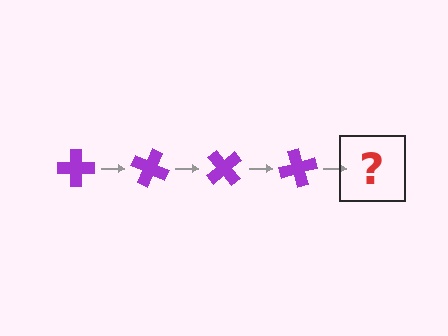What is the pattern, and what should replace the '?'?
The pattern is that the cross rotates 25 degrees each step. The '?' should be a purple cross rotated 100 degrees.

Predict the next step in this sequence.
The next step is a purple cross rotated 100 degrees.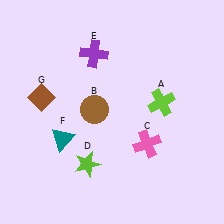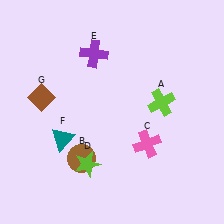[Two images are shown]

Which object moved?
The brown circle (B) moved down.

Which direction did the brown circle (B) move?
The brown circle (B) moved down.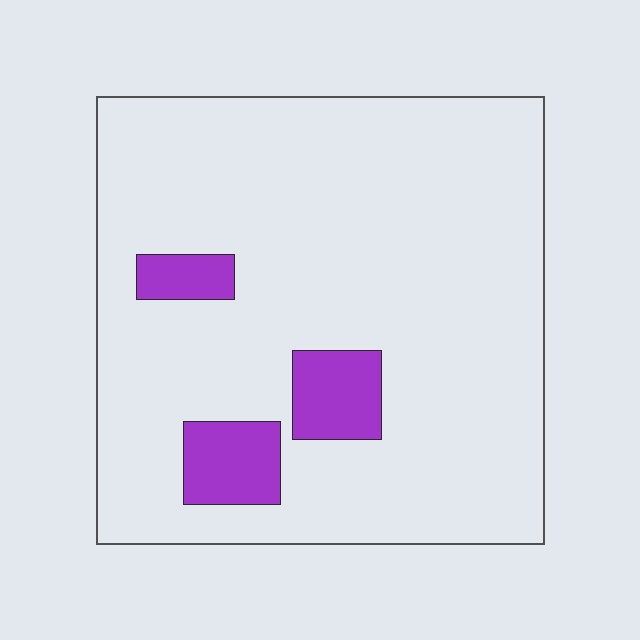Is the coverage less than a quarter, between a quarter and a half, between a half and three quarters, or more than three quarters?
Less than a quarter.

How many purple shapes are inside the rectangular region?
3.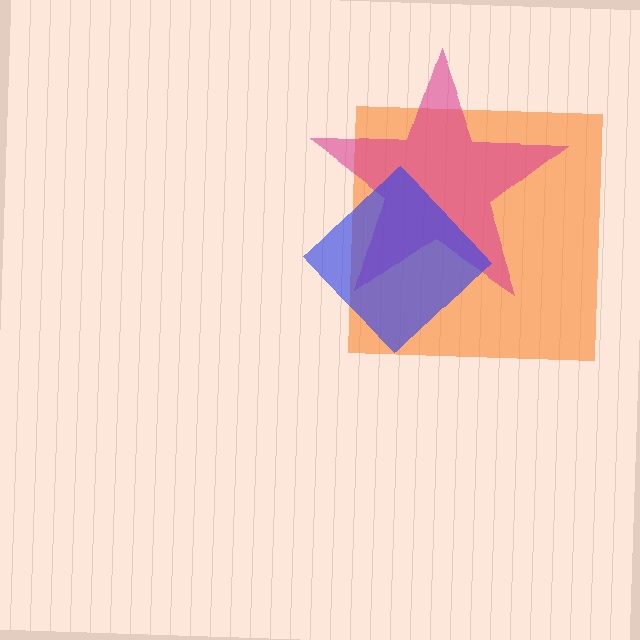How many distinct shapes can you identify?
There are 3 distinct shapes: an orange square, a magenta star, a blue diamond.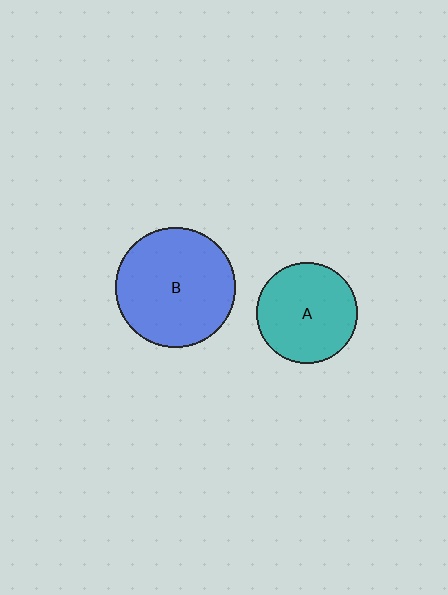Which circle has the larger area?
Circle B (blue).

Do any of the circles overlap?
No, none of the circles overlap.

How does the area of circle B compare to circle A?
Approximately 1.4 times.